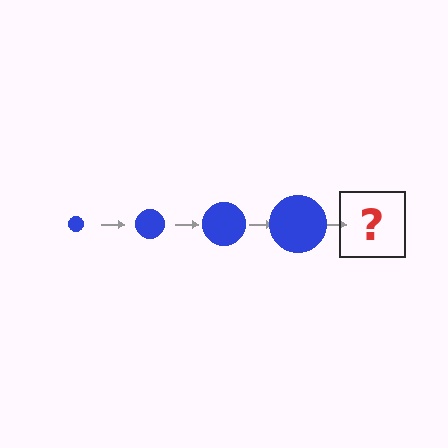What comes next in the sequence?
The next element should be a blue circle, larger than the previous one.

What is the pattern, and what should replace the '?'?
The pattern is that the circle gets progressively larger each step. The '?' should be a blue circle, larger than the previous one.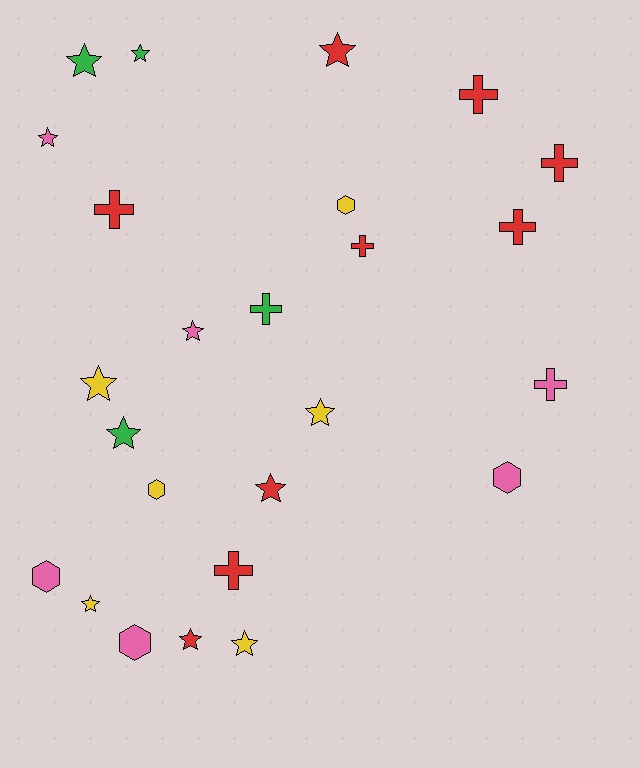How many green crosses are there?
There is 1 green cross.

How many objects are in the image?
There are 25 objects.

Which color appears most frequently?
Red, with 9 objects.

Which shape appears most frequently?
Star, with 12 objects.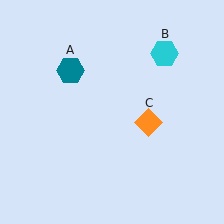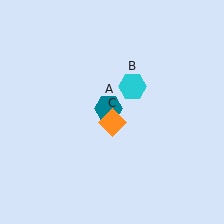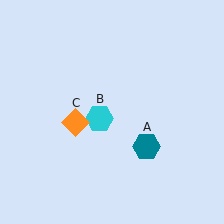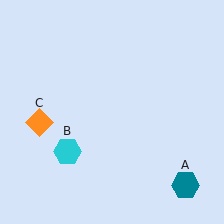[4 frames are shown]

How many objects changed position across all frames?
3 objects changed position: teal hexagon (object A), cyan hexagon (object B), orange diamond (object C).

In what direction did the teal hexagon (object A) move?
The teal hexagon (object A) moved down and to the right.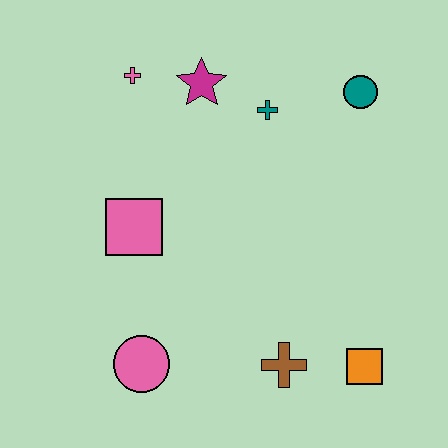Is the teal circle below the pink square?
No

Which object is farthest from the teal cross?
The pink circle is farthest from the teal cross.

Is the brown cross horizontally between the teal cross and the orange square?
Yes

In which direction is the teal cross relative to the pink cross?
The teal cross is to the right of the pink cross.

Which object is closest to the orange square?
The brown cross is closest to the orange square.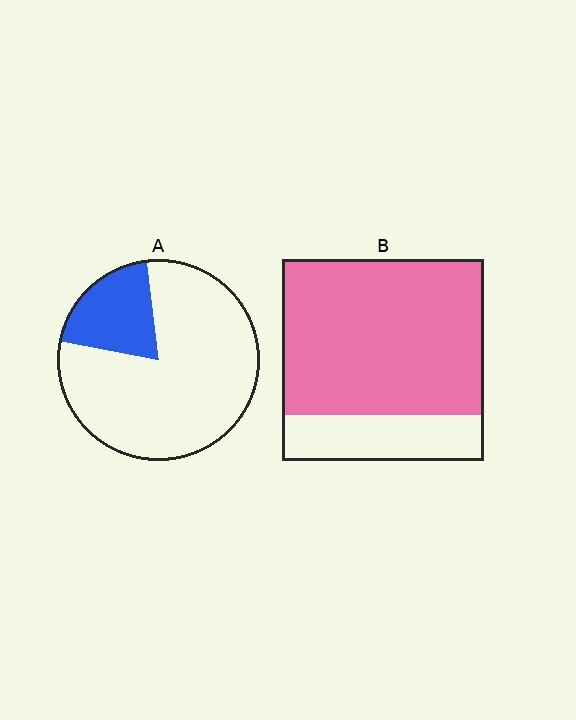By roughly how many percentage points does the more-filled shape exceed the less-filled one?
By roughly 55 percentage points (B over A).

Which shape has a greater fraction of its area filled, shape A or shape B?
Shape B.